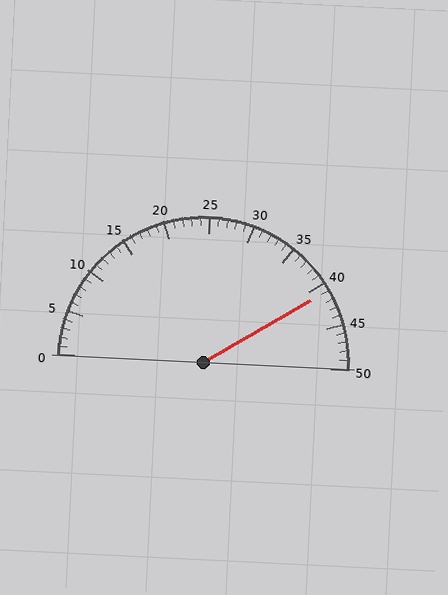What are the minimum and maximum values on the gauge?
The gauge ranges from 0 to 50.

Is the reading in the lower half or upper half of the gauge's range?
The reading is in the upper half of the range (0 to 50).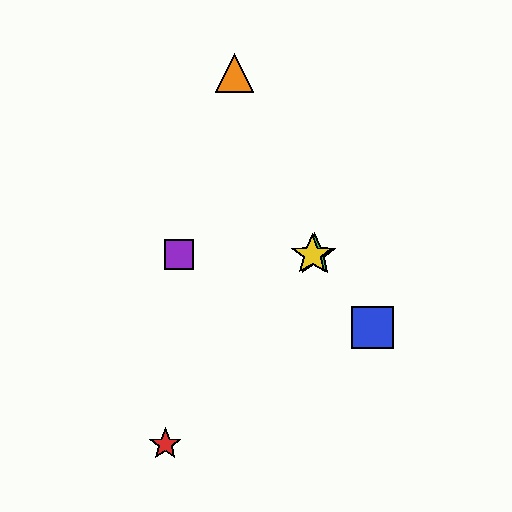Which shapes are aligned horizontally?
The green star, the yellow star, the purple square are aligned horizontally.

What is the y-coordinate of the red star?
The red star is at y≈444.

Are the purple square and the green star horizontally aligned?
Yes, both are at y≈255.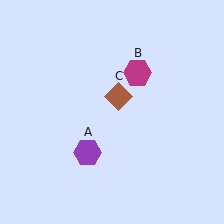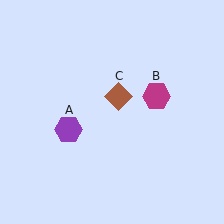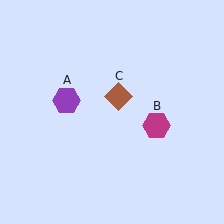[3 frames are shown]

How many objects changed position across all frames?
2 objects changed position: purple hexagon (object A), magenta hexagon (object B).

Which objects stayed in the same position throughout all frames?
Brown diamond (object C) remained stationary.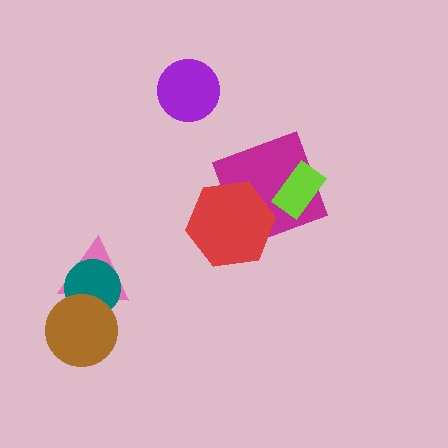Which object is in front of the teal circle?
The brown circle is in front of the teal circle.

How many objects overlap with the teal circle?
2 objects overlap with the teal circle.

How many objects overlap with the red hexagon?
1 object overlaps with the red hexagon.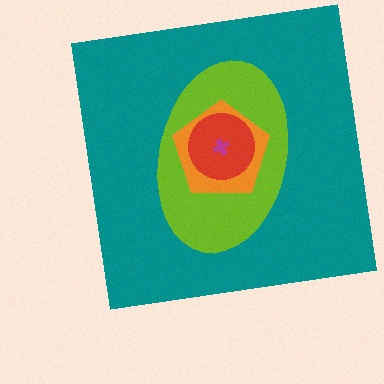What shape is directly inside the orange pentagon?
The red circle.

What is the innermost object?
The magenta cross.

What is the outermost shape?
The teal square.